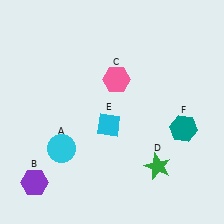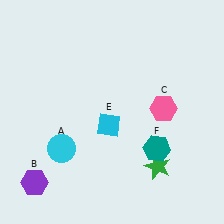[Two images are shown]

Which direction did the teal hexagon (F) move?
The teal hexagon (F) moved left.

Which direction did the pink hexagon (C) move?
The pink hexagon (C) moved right.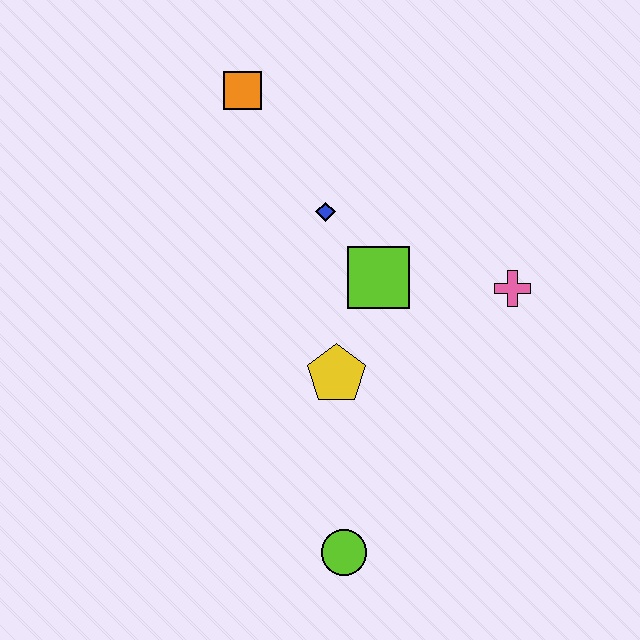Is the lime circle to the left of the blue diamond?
No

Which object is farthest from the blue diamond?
The lime circle is farthest from the blue diamond.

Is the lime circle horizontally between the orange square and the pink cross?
Yes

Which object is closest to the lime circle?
The yellow pentagon is closest to the lime circle.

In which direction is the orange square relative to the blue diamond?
The orange square is above the blue diamond.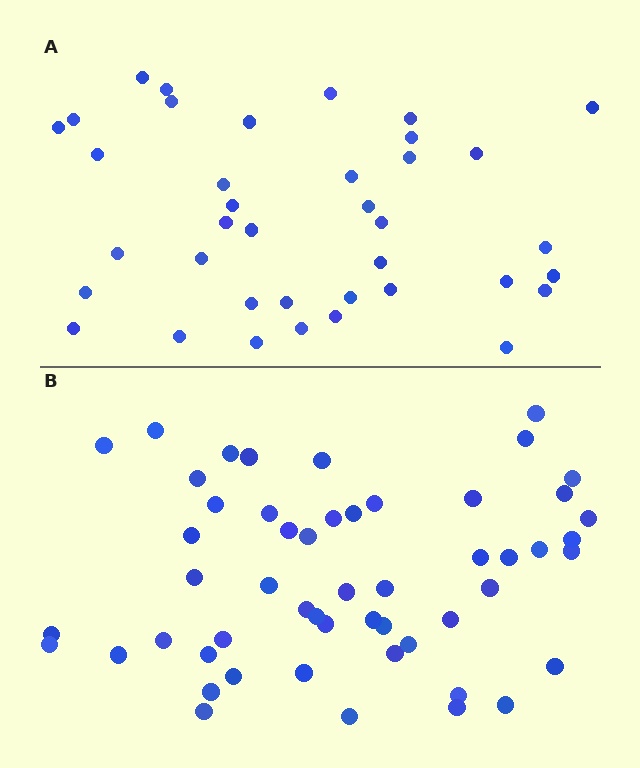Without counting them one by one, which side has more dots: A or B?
Region B (the bottom region) has more dots.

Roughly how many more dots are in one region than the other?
Region B has approximately 15 more dots than region A.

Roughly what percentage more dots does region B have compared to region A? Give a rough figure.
About 40% more.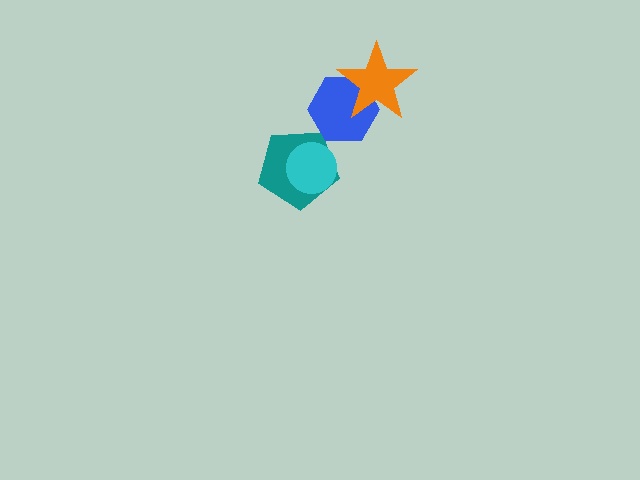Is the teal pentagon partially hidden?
Yes, it is partially covered by another shape.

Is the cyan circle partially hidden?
No, no other shape covers it.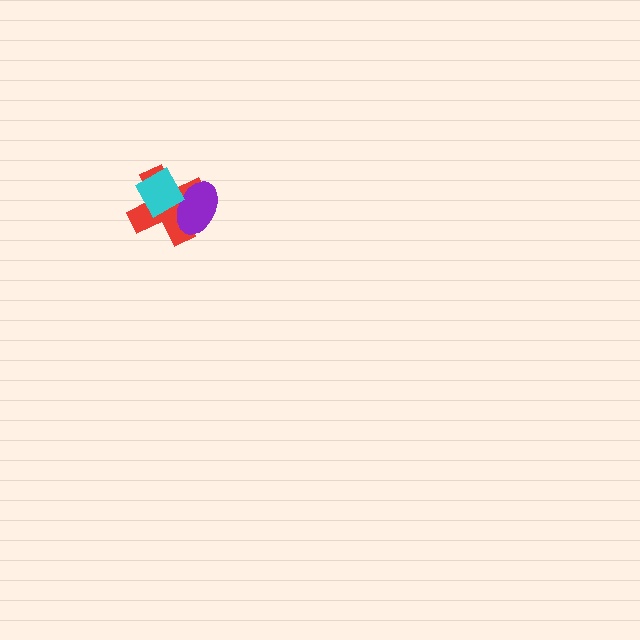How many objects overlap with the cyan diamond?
2 objects overlap with the cyan diamond.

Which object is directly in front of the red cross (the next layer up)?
The purple ellipse is directly in front of the red cross.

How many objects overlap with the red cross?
2 objects overlap with the red cross.